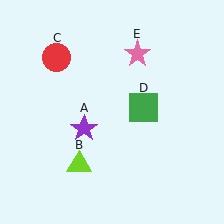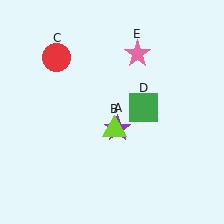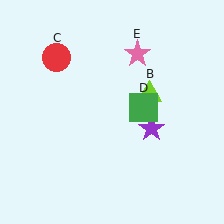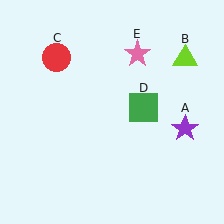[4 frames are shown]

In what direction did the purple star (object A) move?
The purple star (object A) moved right.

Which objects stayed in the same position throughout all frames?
Red circle (object C) and green square (object D) and pink star (object E) remained stationary.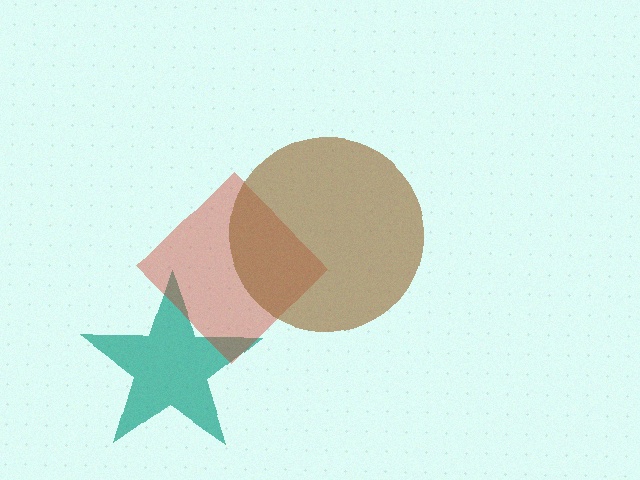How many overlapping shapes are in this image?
There are 3 overlapping shapes in the image.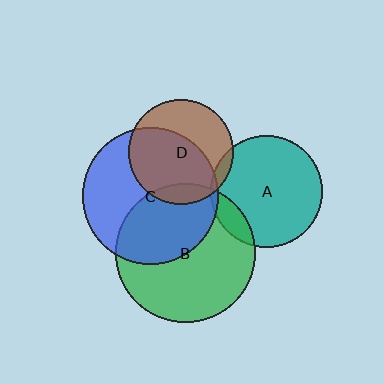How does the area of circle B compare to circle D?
Approximately 1.8 times.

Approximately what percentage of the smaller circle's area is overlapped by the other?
Approximately 10%.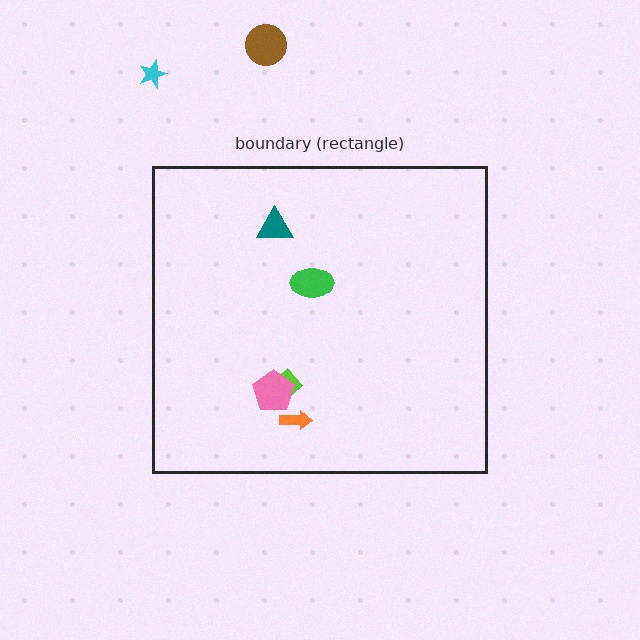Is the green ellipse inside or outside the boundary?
Inside.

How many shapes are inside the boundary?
5 inside, 2 outside.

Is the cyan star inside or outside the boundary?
Outside.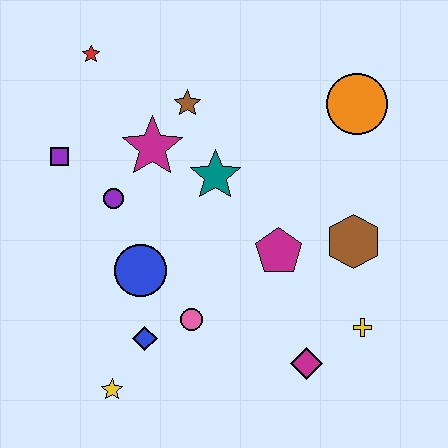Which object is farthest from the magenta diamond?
The red star is farthest from the magenta diamond.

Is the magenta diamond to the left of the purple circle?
No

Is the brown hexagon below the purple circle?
Yes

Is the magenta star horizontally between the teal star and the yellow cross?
No